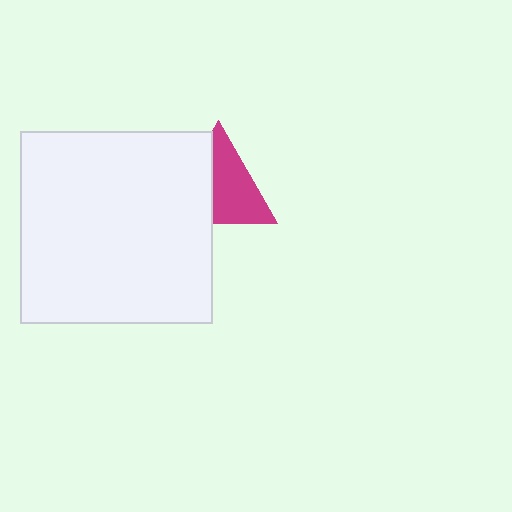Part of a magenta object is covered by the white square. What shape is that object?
It is a triangle.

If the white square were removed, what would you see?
You would see the complete magenta triangle.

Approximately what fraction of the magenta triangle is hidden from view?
Roughly 42% of the magenta triangle is hidden behind the white square.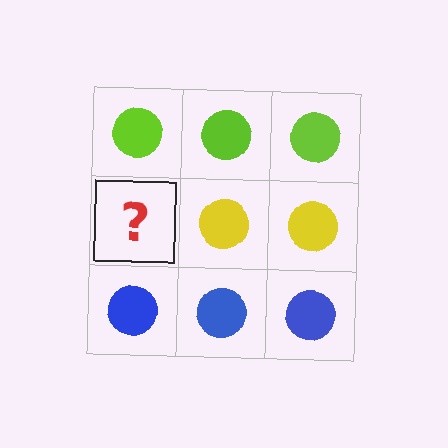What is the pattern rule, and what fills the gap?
The rule is that each row has a consistent color. The gap should be filled with a yellow circle.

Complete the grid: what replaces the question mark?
The question mark should be replaced with a yellow circle.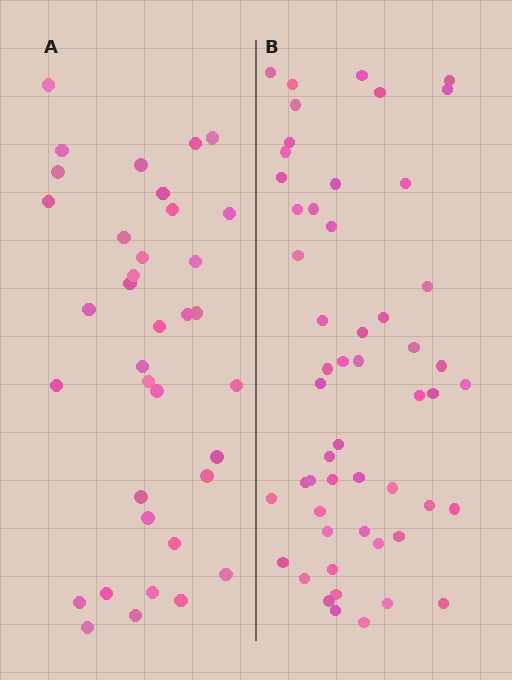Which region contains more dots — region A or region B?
Region B (the right region) has more dots.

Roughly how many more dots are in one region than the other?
Region B has approximately 15 more dots than region A.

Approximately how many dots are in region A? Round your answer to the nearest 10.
About 40 dots. (The exact count is 36, which rounds to 40.)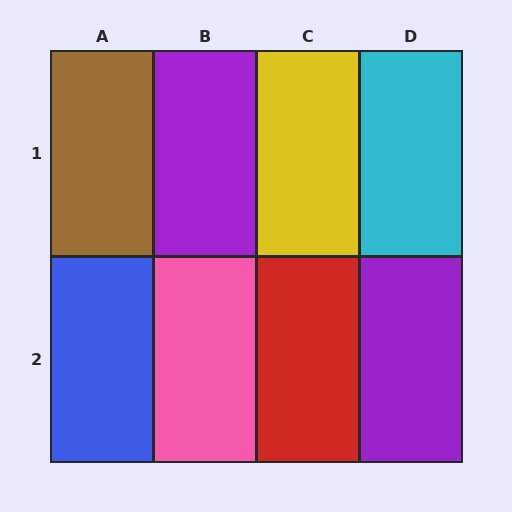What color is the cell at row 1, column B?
Purple.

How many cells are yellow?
1 cell is yellow.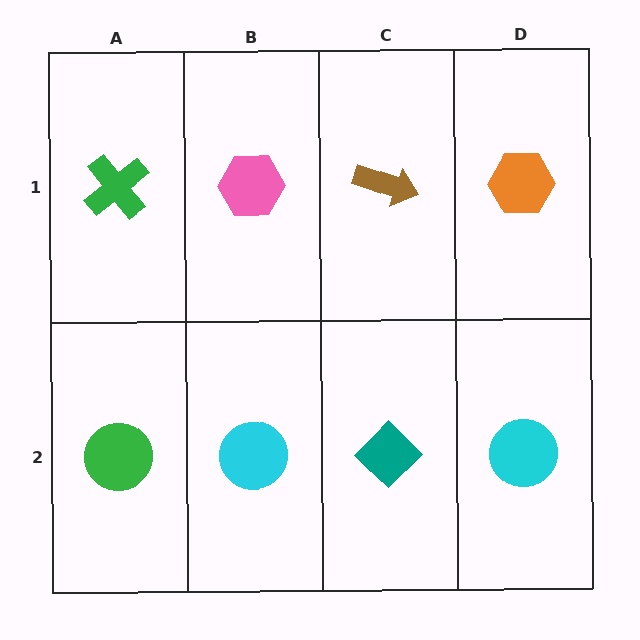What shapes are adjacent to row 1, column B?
A cyan circle (row 2, column B), a green cross (row 1, column A), a brown arrow (row 1, column C).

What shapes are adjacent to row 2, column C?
A brown arrow (row 1, column C), a cyan circle (row 2, column B), a cyan circle (row 2, column D).